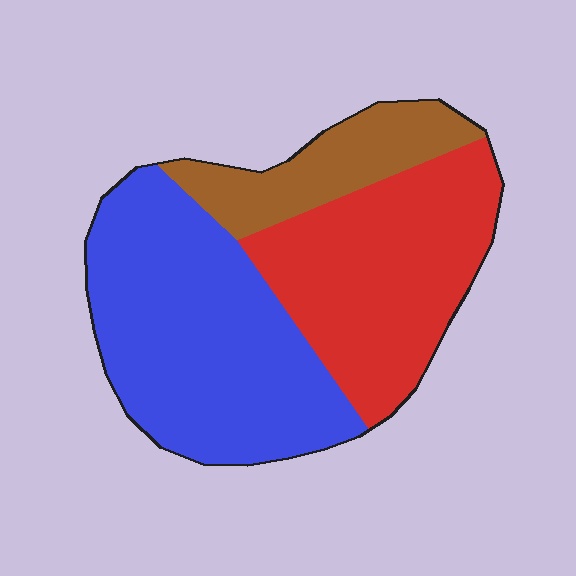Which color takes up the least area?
Brown, at roughly 15%.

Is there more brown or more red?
Red.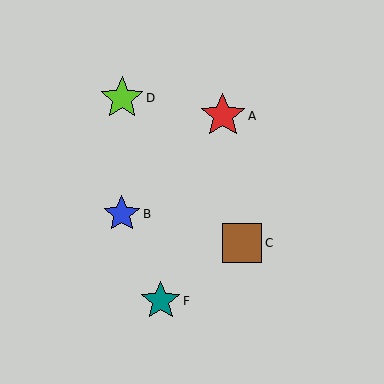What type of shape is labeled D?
Shape D is a lime star.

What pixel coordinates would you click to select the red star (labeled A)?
Click at (223, 116) to select the red star A.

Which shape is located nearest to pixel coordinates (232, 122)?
The red star (labeled A) at (223, 116) is nearest to that location.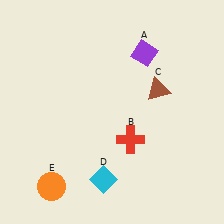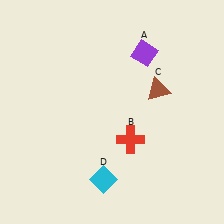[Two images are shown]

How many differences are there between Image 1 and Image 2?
There is 1 difference between the two images.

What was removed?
The orange circle (E) was removed in Image 2.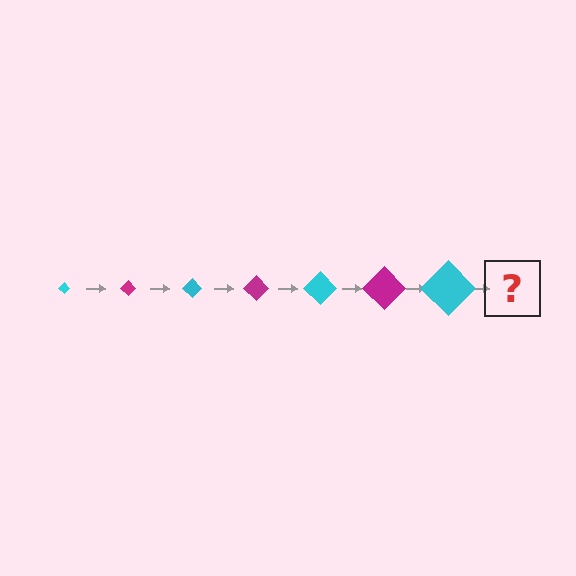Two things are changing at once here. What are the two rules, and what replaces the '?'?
The two rules are that the diamond grows larger each step and the color cycles through cyan and magenta. The '?' should be a magenta diamond, larger than the previous one.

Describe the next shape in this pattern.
It should be a magenta diamond, larger than the previous one.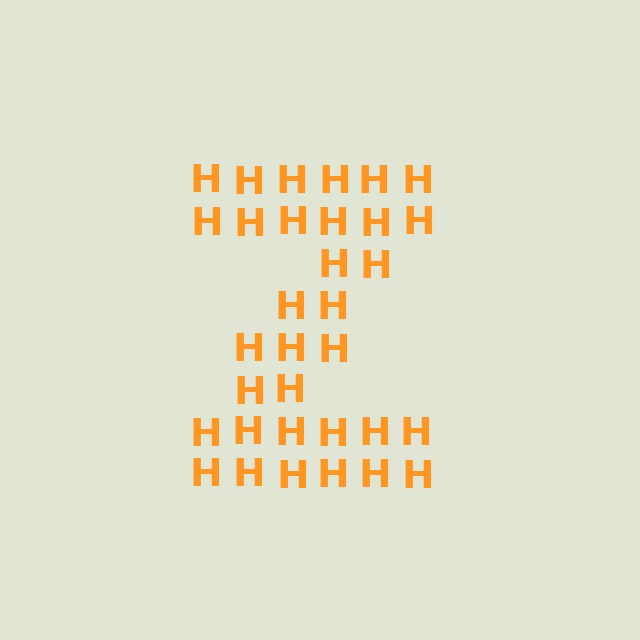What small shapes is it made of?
It is made of small letter H's.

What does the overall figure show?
The overall figure shows the letter Z.